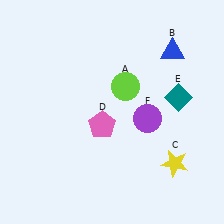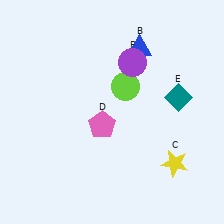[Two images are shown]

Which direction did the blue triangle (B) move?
The blue triangle (B) moved left.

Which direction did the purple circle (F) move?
The purple circle (F) moved up.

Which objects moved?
The objects that moved are: the blue triangle (B), the purple circle (F).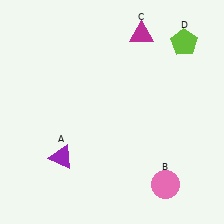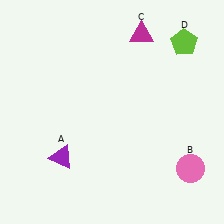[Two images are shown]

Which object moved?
The pink circle (B) moved right.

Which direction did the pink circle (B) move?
The pink circle (B) moved right.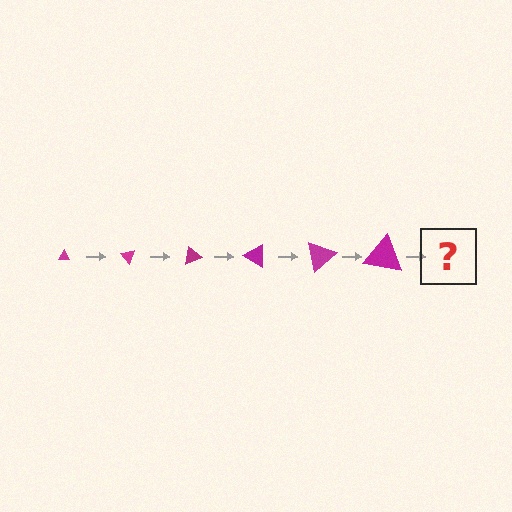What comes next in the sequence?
The next element should be a triangle, larger than the previous one and rotated 300 degrees from the start.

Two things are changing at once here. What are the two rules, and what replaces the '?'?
The two rules are that the triangle grows larger each step and it rotates 50 degrees each step. The '?' should be a triangle, larger than the previous one and rotated 300 degrees from the start.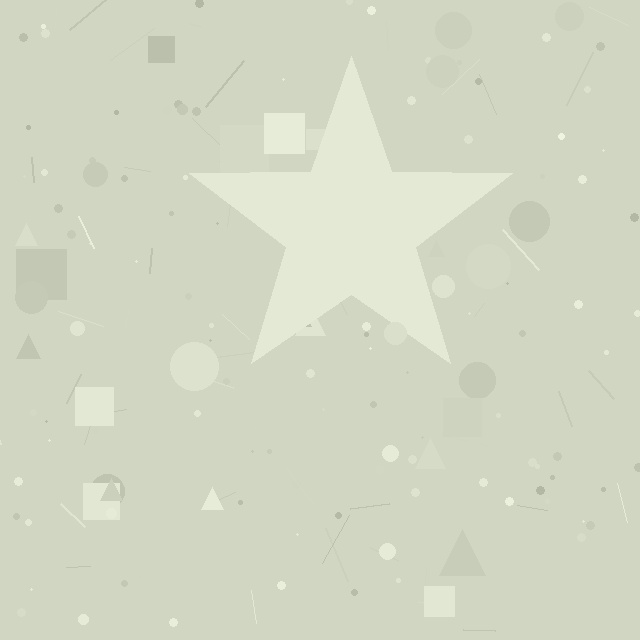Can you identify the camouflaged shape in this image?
The camouflaged shape is a star.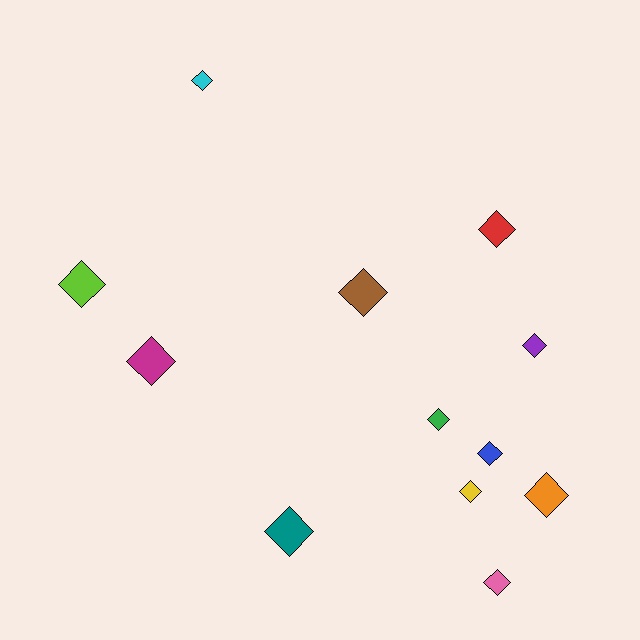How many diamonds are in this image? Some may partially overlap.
There are 12 diamonds.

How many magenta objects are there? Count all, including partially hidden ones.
There is 1 magenta object.